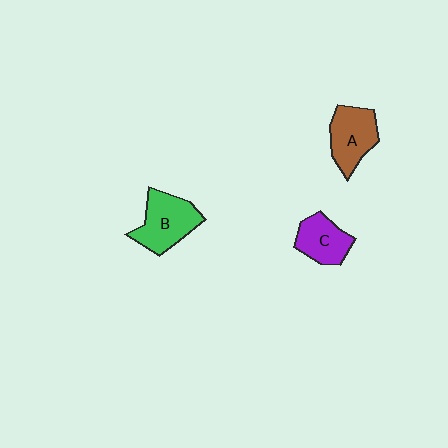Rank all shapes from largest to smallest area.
From largest to smallest: B (green), A (brown), C (purple).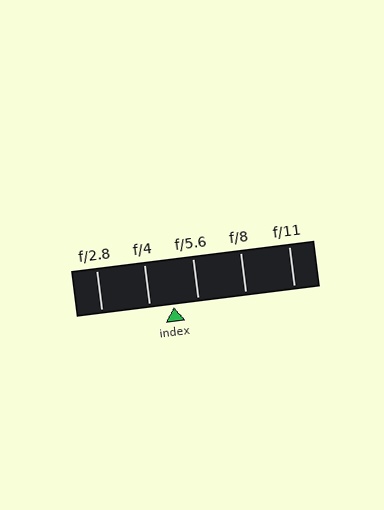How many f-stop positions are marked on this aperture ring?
There are 5 f-stop positions marked.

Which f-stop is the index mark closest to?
The index mark is closest to f/5.6.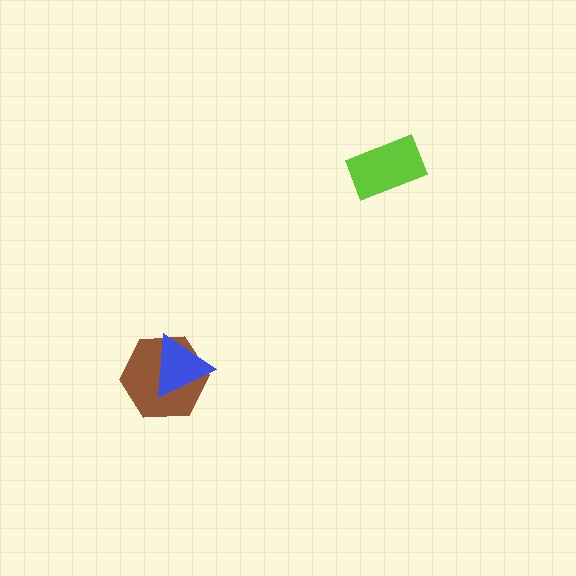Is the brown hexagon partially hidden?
Yes, it is partially covered by another shape.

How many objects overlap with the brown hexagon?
1 object overlaps with the brown hexagon.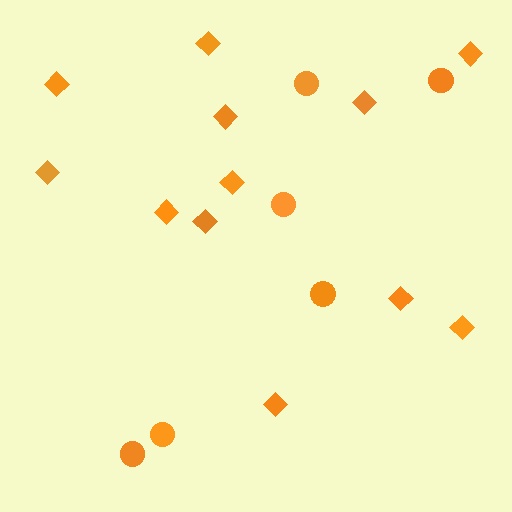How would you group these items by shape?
There are 2 groups: one group of circles (6) and one group of diamonds (12).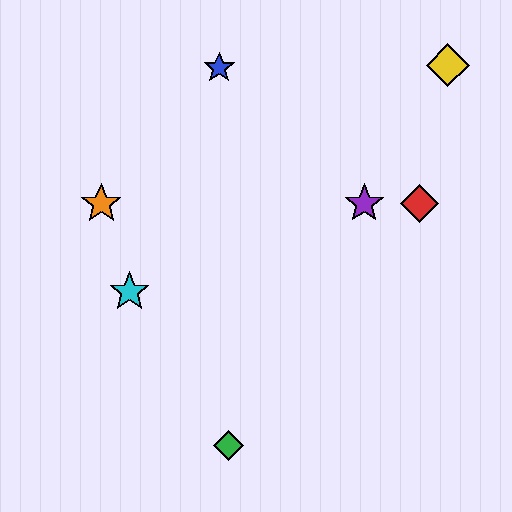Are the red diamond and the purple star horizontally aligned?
Yes, both are at y≈204.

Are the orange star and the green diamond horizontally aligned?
No, the orange star is at y≈204 and the green diamond is at y≈446.